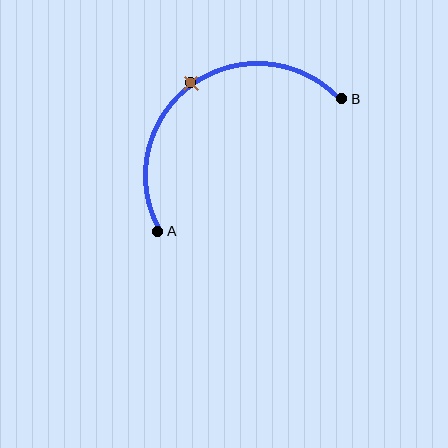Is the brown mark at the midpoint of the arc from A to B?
Yes. The brown mark lies on the arc at equal arc-length from both A and B — it is the arc midpoint.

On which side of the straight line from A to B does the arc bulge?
The arc bulges above and to the left of the straight line connecting A and B.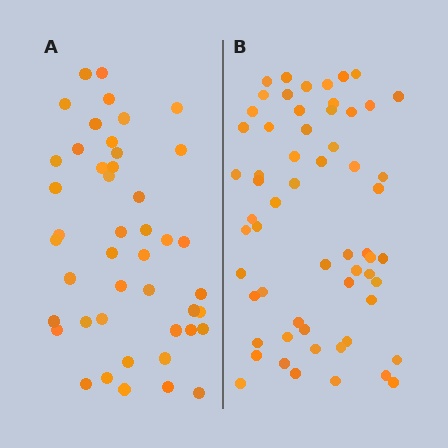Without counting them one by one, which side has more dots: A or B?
Region B (the right region) has more dots.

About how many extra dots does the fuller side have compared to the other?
Region B has approximately 15 more dots than region A.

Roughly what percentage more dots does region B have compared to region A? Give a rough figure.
About 35% more.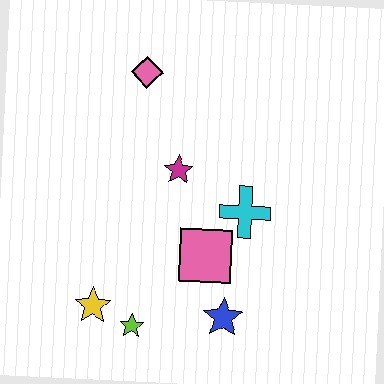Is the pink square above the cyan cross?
No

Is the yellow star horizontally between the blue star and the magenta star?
No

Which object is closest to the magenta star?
The cyan cross is closest to the magenta star.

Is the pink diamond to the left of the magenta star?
Yes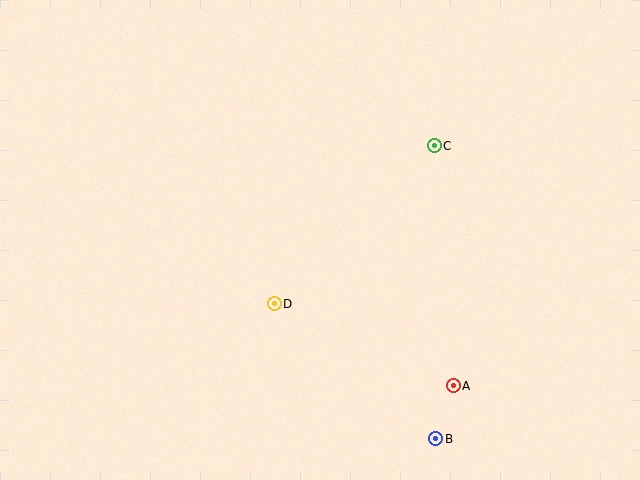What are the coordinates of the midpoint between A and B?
The midpoint between A and B is at (445, 412).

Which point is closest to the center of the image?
Point D at (274, 304) is closest to the center.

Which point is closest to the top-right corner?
Point C is closest to the top-right corner.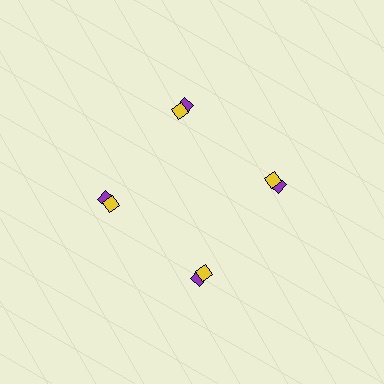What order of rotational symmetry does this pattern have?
This pattern has 4-fold rotational symmetry.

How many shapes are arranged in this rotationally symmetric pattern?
There are 8 shapes, arranged in 4 groups of 2.